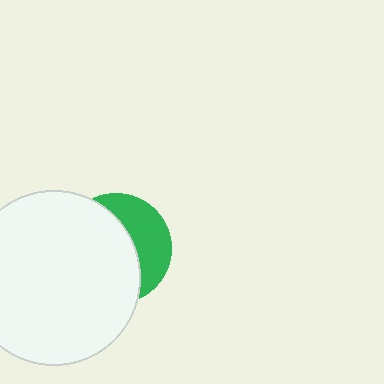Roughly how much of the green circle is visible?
A small part of it is visible (roughly 36%).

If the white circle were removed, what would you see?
You would see the complete green circle.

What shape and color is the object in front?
The object in front is a white circle.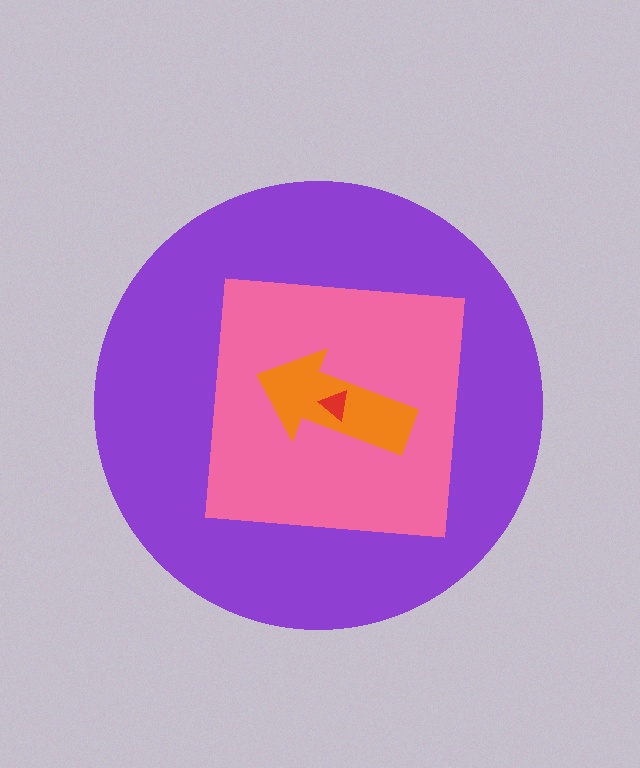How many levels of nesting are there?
4.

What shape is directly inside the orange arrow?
The red triangle.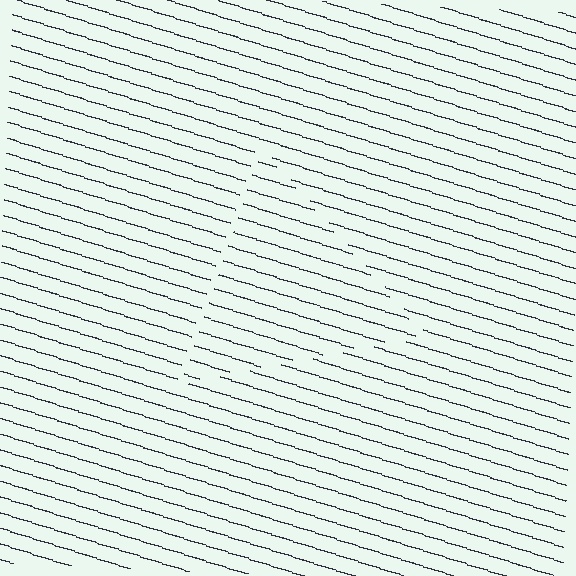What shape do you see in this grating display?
An illusory triangle. The interior of the shape contains the same grating, shifted by half a period — the contour is defined by the phase discontinuity where line-ends from the inner and outer gratings abut.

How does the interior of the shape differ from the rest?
The interior of the shape contains the same grating, shifted by half a period — the contour is defined by the phase discontinuity where line-ends from the inner and outer gratings abut.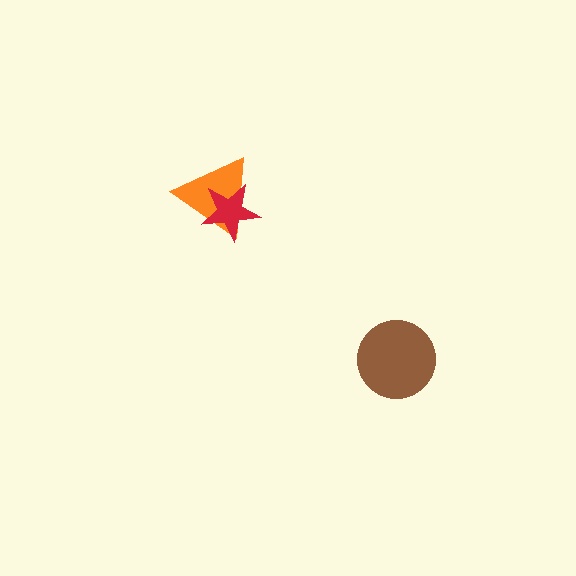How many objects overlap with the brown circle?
0 objects overlap with the brown circle.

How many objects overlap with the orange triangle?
1 object overlaps with the orange triangle.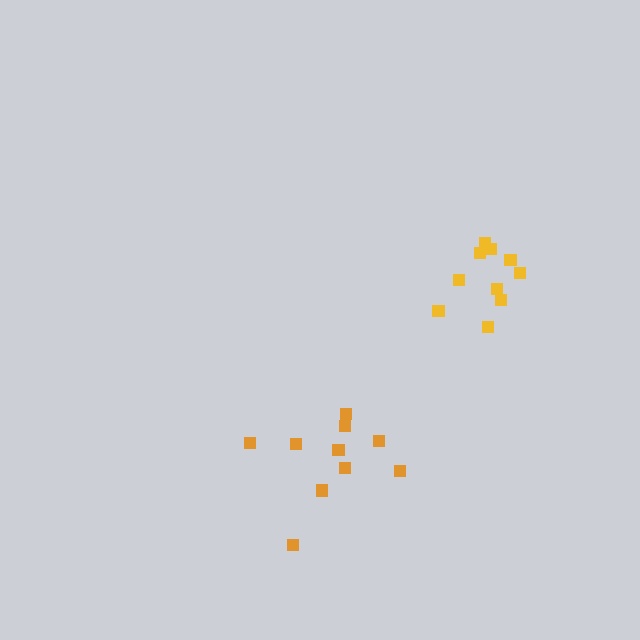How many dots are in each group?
Group 1: 10 dots, Group 2: 10 dots (20 total).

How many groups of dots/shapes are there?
There are 2 groups.